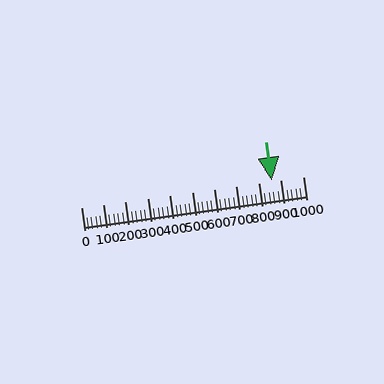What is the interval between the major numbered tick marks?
The major tick marks are spaced 100 units apart.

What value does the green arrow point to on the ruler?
The green arrow points to approximately 858.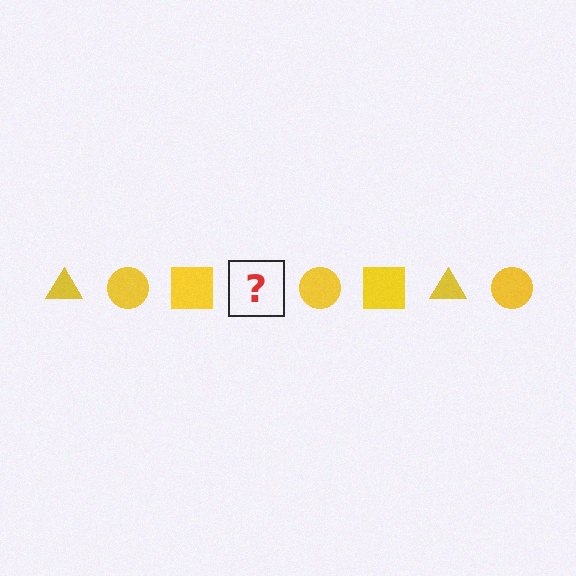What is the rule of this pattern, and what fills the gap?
The rule is that the pattern cycles through triangle, circle, square shapes in yellow. The gap should be filled with a yellow triangle.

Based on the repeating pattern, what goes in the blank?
The blank should be a yellow triangle.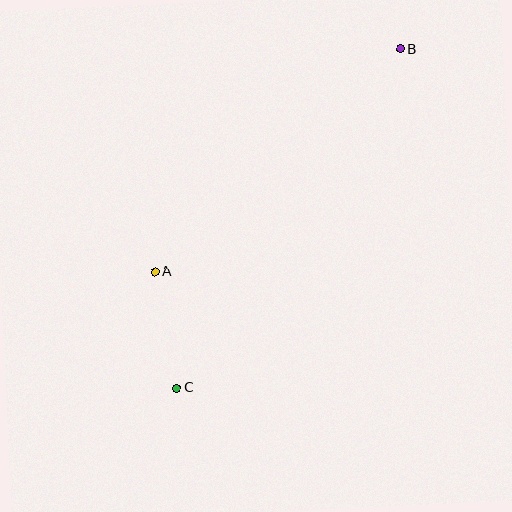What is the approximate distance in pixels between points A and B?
The distance between A and B is approximately 331 pixels.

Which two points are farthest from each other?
Points B and C are farthest from each other.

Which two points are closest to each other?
Points A and C are closest to each other.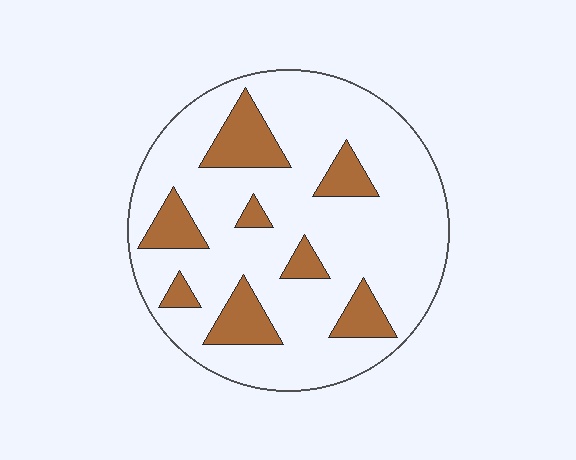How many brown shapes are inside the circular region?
8.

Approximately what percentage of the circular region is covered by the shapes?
Approximately 20%.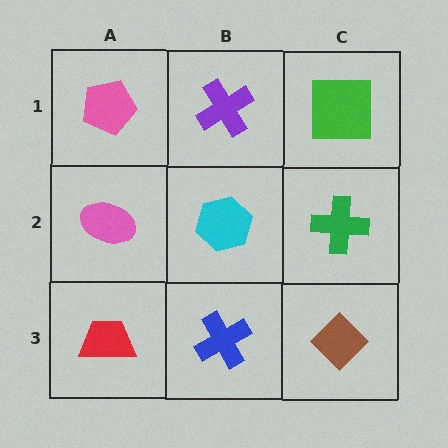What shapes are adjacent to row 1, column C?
A green cross (row 2, column C), a purple cross (row 1, column B).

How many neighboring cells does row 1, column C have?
2.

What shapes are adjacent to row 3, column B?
A cyan hexagon (row 2, column B), a red trapezoid (row 3, column A), a brown diamond (row 3, column C).